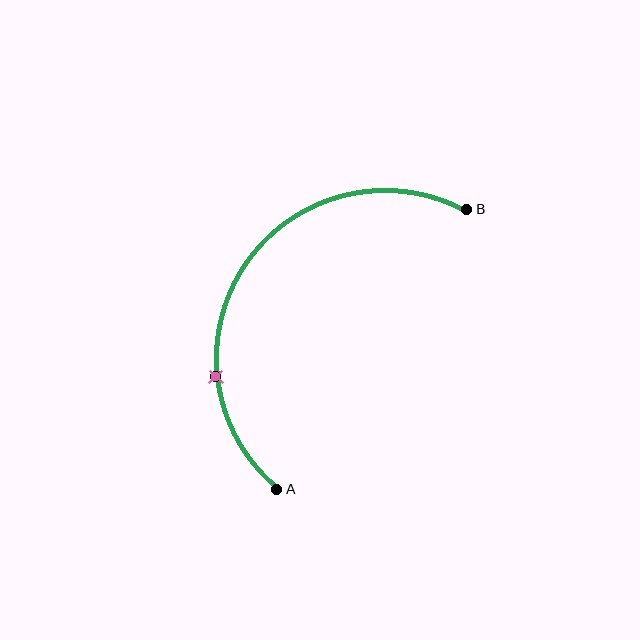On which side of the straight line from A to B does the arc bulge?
The arc bulges above and to the left of the straight line connecting A and B.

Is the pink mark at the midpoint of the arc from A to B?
No. The pink mark lies on the arc but is closer to endpoint A. The arc midpoint would be at the point on the curve equidistant along the arc from both A and B.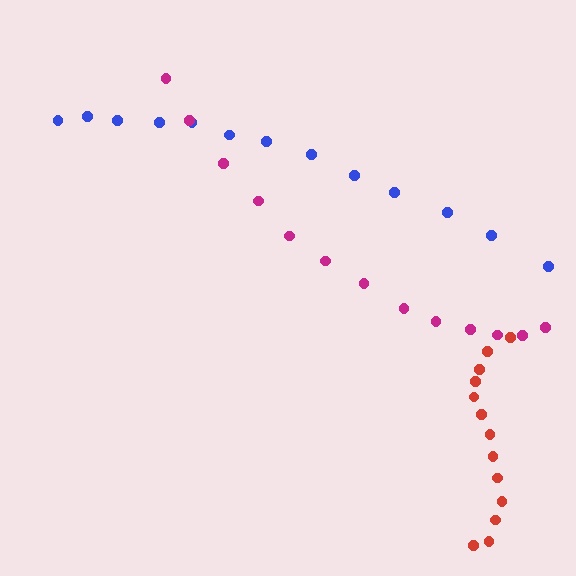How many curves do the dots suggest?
There are 3 distinct paths.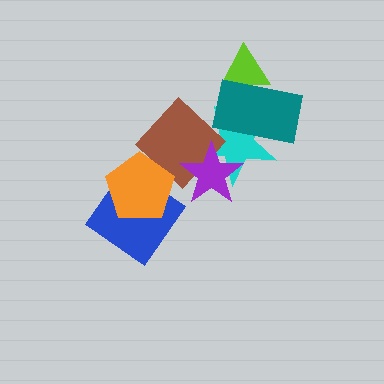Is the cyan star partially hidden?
Yes, it is partially covered by another shape.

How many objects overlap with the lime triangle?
1 object overlaps with the lime triangle.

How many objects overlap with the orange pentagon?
2 objects overlap with the orange pentagon.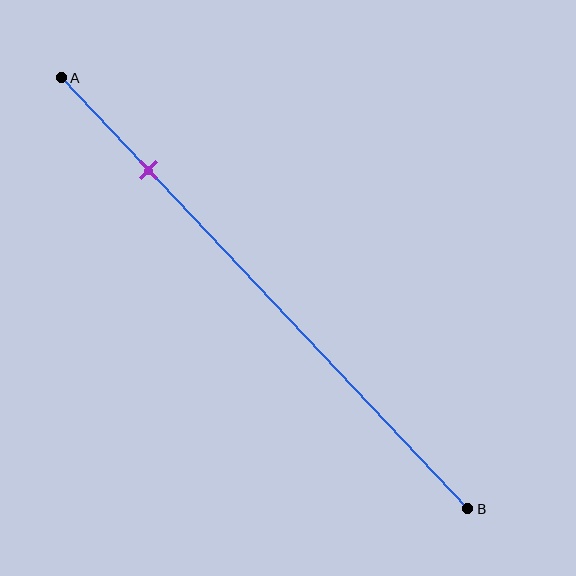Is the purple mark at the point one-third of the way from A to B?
No, the mark is at about 20% from A, not at the 33% one-third point.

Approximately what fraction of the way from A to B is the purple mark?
The purple mark is approximately 20% of the way from A to B.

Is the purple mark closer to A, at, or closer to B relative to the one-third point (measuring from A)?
The purple mark is closer to point A than the one-third point of segment AB.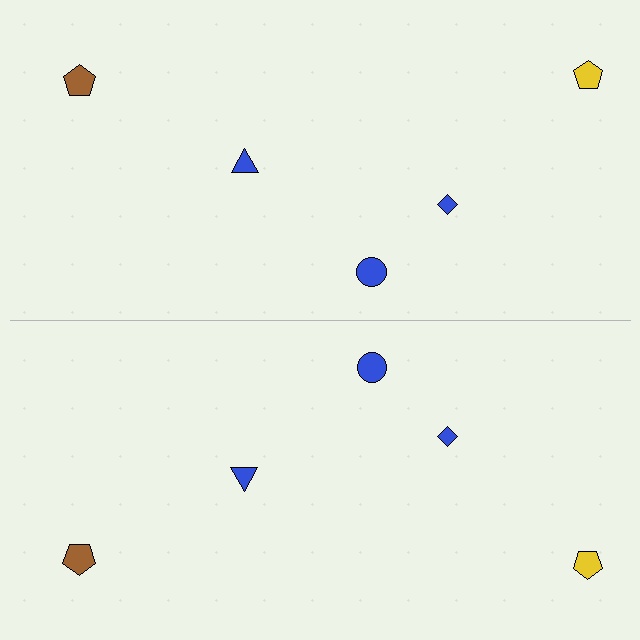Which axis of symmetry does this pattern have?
The pattern has a horizontal axis of symmetry running through the center of the image.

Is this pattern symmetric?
Yes, this pattern has bilateral (reflection) symmetry.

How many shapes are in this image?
There are 10 shapes in this image.